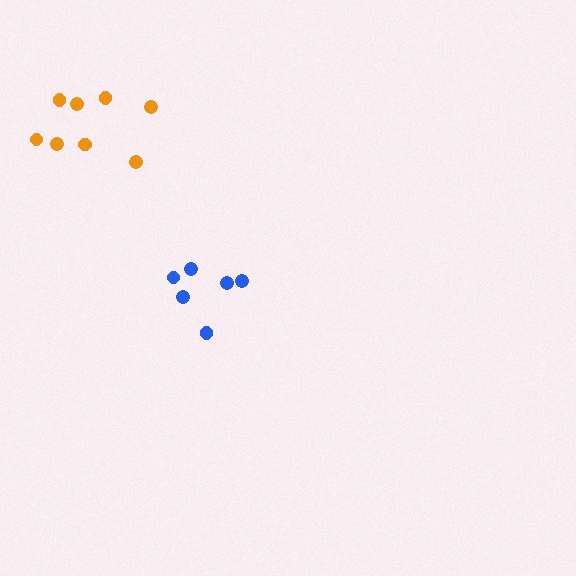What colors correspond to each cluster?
The clusters are colored: blue, orange.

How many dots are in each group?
Group 1: 6 dots, Group 2: 8 dots (14 total).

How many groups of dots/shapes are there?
There are 2 groups.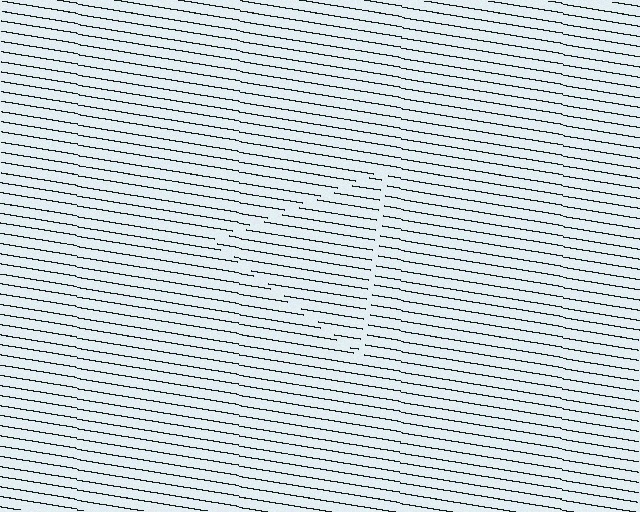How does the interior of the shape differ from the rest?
The interior of the shape contains the same grating, shifted by half a period — the contour is defined by the phase discontinuity where line-ends from the inner and outer gratings abut.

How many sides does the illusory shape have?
3 sides — the line-ends trace a triangle.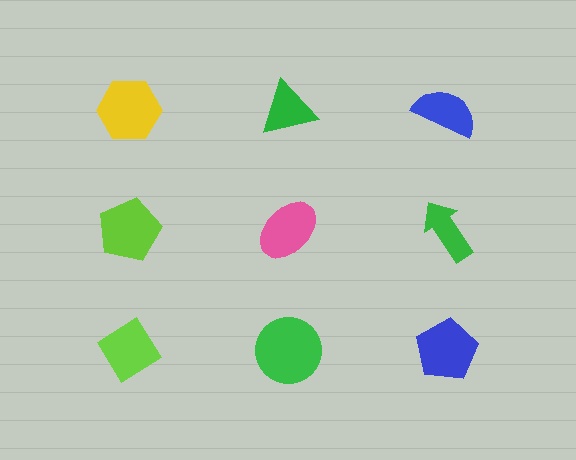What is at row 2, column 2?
A pink ellipse.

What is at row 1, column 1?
A yellow hexagon.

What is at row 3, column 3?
A blue pentagon.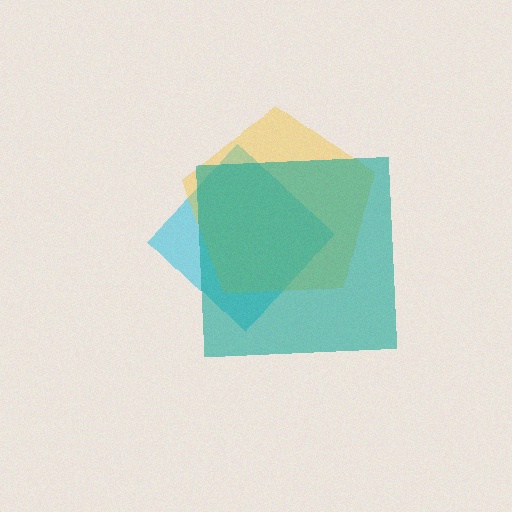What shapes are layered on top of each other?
The layered shapes are: a cyan diamond, a yellow pentagon, a teal square.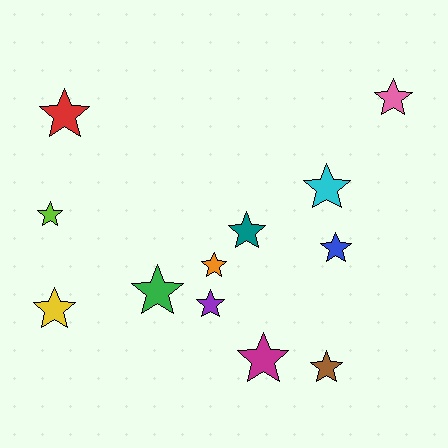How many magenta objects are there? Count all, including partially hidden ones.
There is 1 magenta object.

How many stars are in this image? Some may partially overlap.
There are 12 stars.